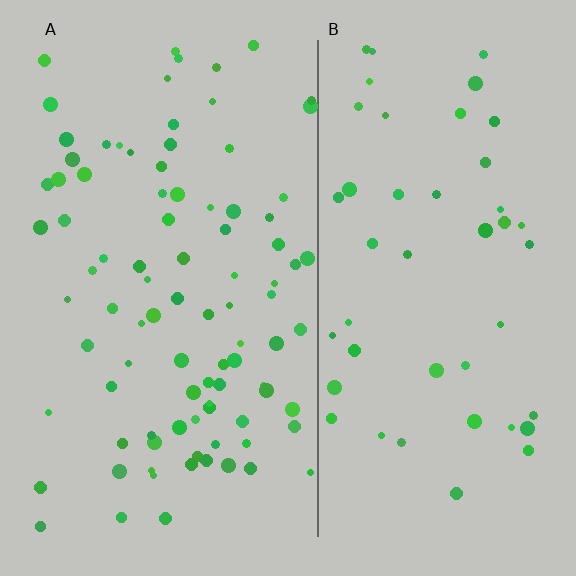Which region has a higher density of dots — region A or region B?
A (the left).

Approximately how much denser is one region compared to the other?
Approximately 1.9× — region A over region B.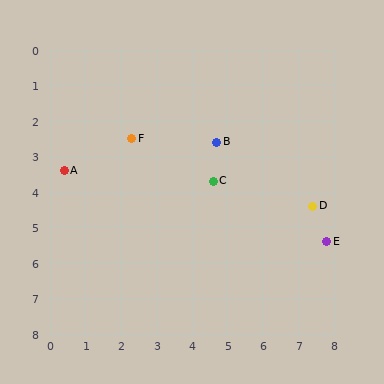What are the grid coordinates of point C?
Point C is at approximately (4.6, 3.7).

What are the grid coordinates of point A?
Point A is at approximately (0.4, 3.4).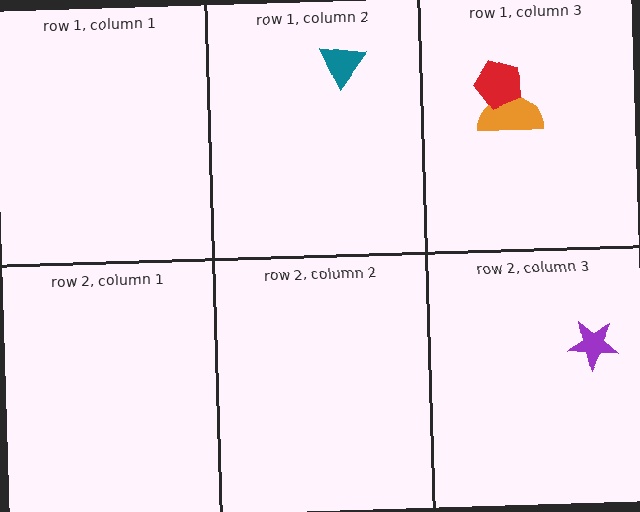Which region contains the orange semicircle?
The row 1, column 3 region.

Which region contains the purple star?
The row 2, column 3 region.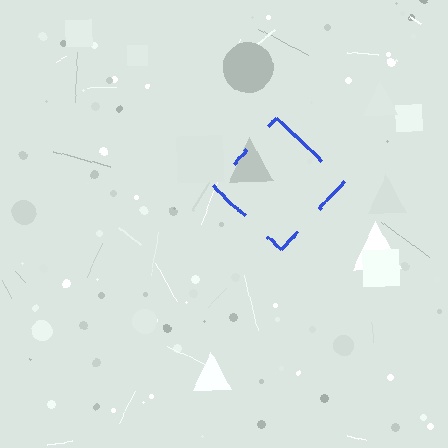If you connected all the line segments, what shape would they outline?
They would outline a diamond.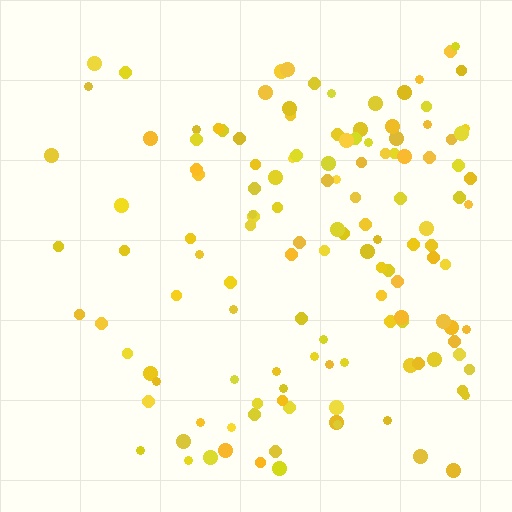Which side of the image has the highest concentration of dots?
The right.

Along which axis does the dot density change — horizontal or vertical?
Horizontal.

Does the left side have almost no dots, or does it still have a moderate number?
Still a moderate number, just noticeably fewer than the right.